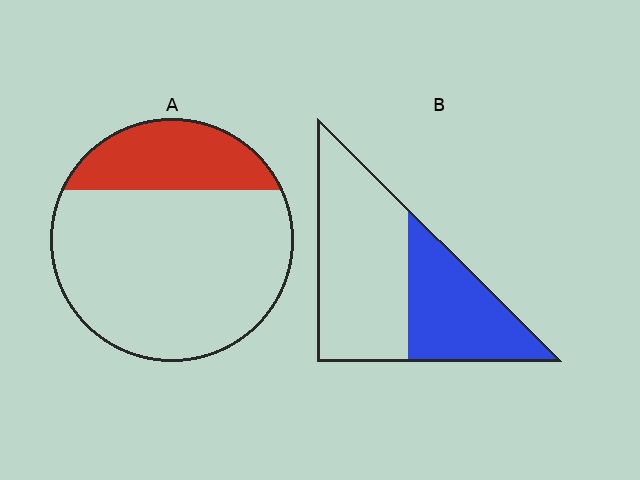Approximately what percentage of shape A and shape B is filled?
A is approximately 25% and B is approximately 40%.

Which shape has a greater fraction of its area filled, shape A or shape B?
Shape B.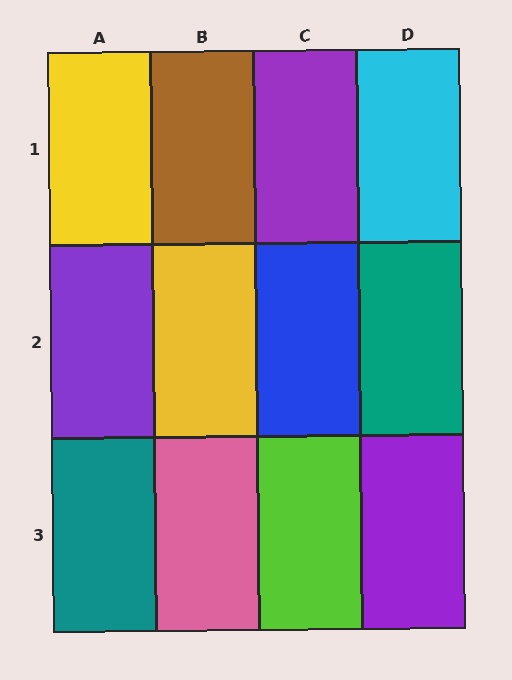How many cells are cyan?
1 cell is cyan.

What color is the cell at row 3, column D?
Purple.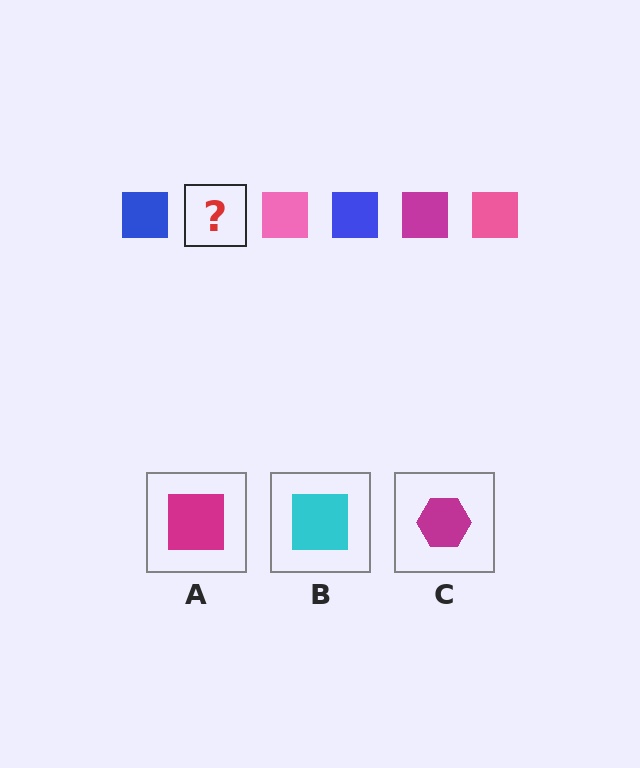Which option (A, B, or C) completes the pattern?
A.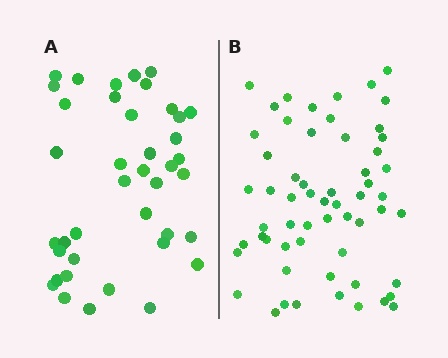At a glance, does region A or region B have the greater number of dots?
Region B (the right region) has more dots.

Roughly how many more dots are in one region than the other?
Region B has approximately 20 more dots than region A.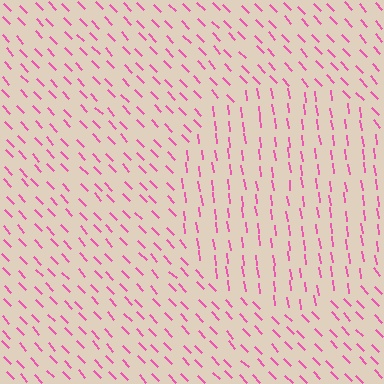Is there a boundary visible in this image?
Yes, there is a texture boundary formed by a change in line orientation.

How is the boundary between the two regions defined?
The boundary is defined purely by a change in line orientation (approximately 35 degrees difference). All lines are the same color and thickness.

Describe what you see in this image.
The image is filled with small pink line segments. A circle region in the image has lines oriented differently from the surrounding lines, creating a visible texture boundary.